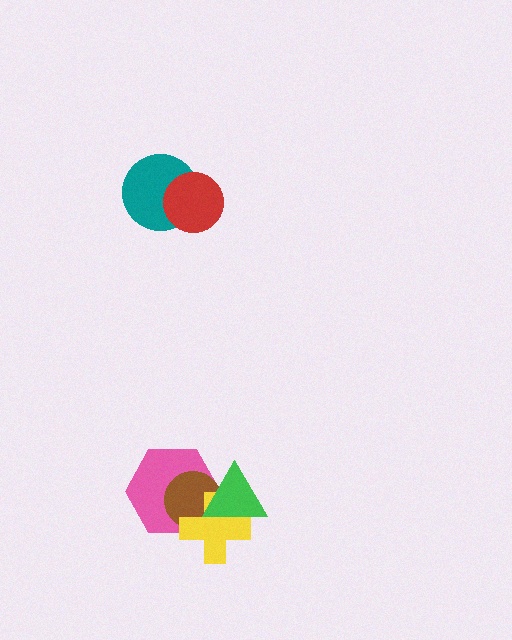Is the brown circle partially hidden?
Yes, it is partially covered by another shape.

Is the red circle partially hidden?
No, no other shape covers it.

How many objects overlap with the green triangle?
3 objects overlap with the green triangle.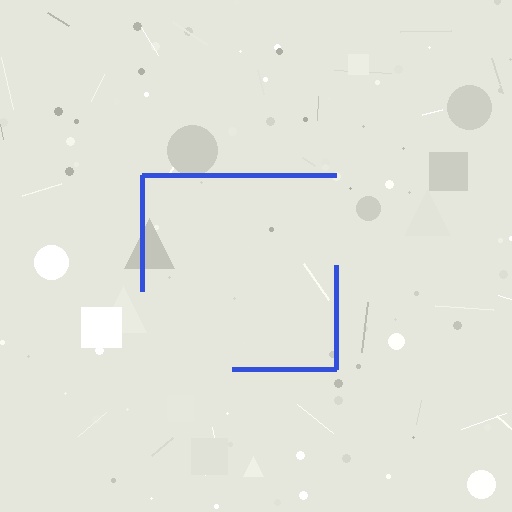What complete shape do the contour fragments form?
The contour fragments form a square.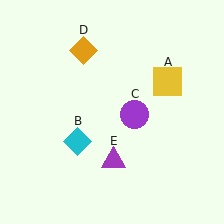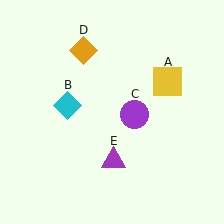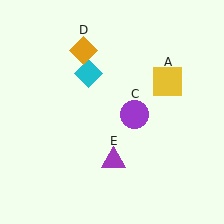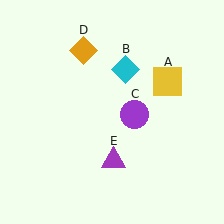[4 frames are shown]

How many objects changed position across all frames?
1 object changed position: cyan diamond (object B).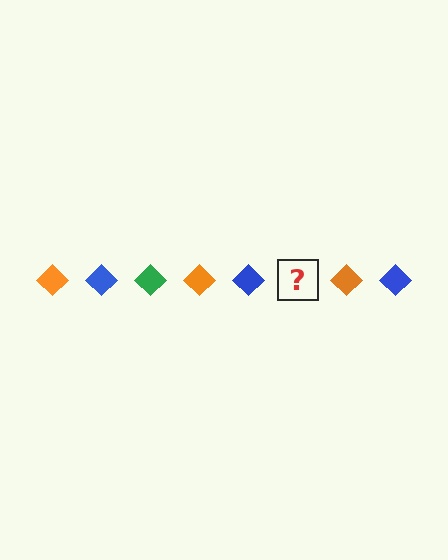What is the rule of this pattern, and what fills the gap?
The rule is that the pattern cycles through orange, blue, green diamonds. The gap should be filled with a green diamond.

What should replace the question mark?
The question mark should be replaced with a green diamond.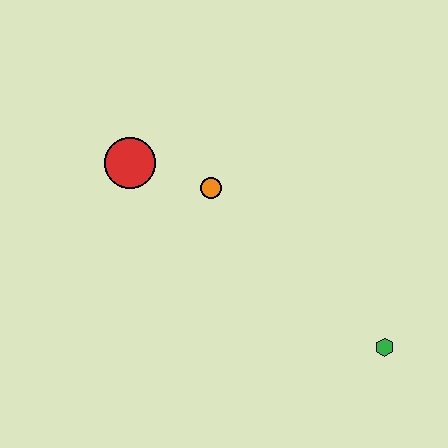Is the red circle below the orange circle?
No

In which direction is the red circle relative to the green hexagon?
The red circle is to the left of the green hexagon.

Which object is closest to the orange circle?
The red circle is closest to the orange circle.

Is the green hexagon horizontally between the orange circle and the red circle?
No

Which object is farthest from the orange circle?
The green hexagon is farthest from the orange circle.